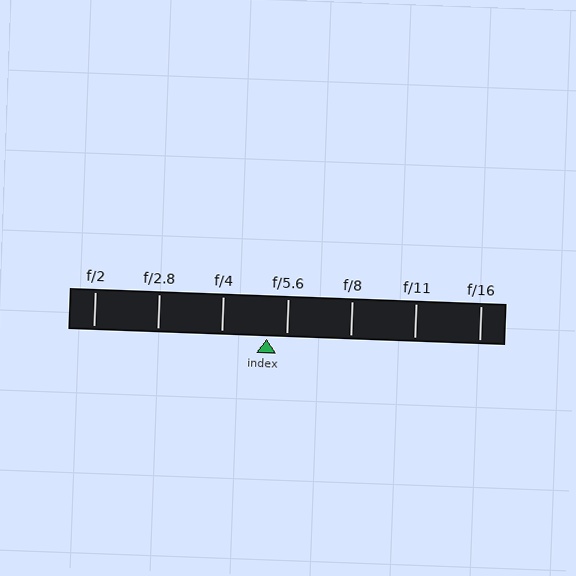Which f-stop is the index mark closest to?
The index mark is closest to f/5.6.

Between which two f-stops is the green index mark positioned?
The index mark is between f/4 and f/5.6.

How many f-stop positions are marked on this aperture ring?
There are 7 f-stop positions marked.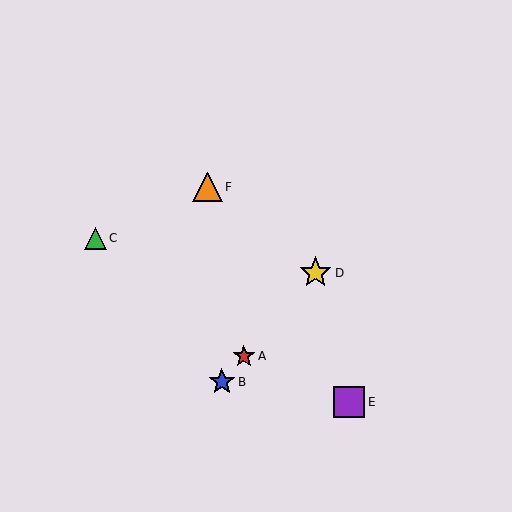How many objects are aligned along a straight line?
3 objects (A, B, D) are aligned along a straight line.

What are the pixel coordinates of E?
Object E is at (349, 402).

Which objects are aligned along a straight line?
Objects A, B, D are aligned along a straight line.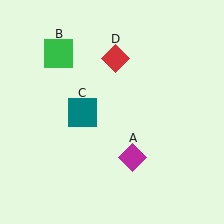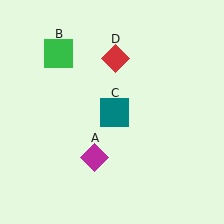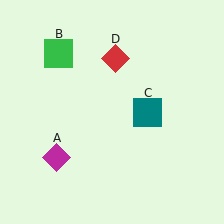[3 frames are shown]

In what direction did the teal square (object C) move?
The teal square (object C) moved right.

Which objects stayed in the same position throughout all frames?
Green square (object B) and red diamond (object D) remained stationary.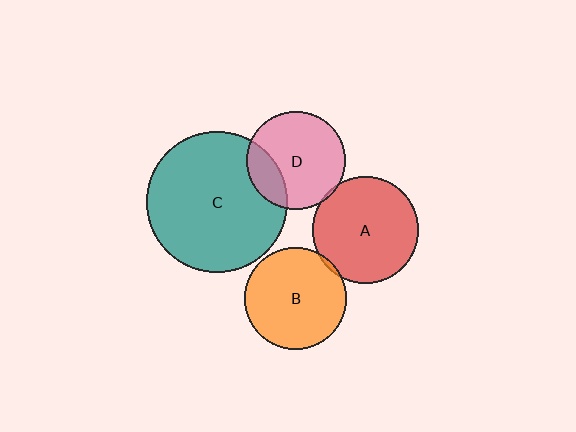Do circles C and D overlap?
Yes.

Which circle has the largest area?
Circle C (teal).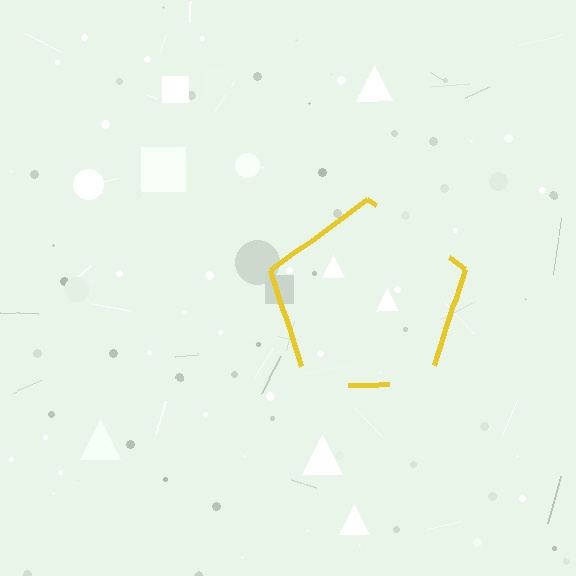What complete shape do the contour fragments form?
The contour fragments form a pentagon.